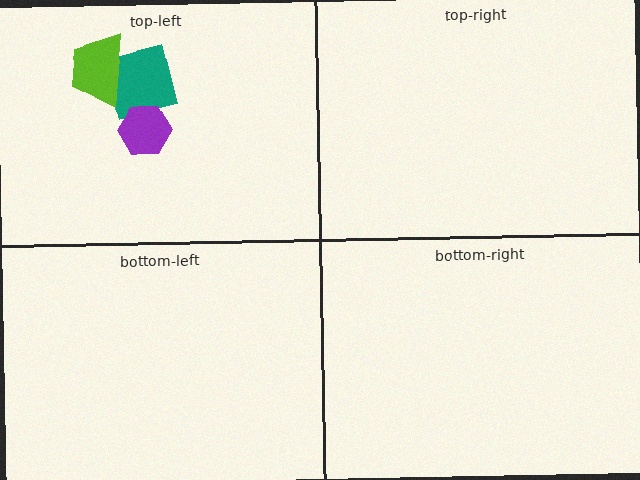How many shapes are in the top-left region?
3.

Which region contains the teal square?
The top-left region.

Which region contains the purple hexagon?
The top-left region.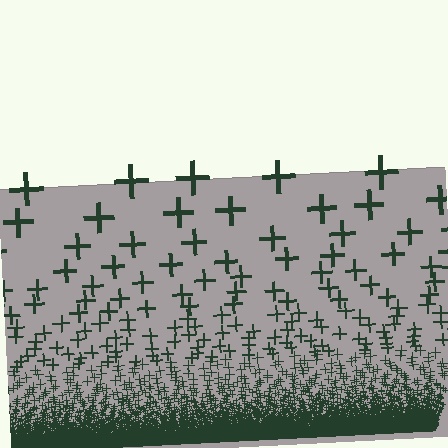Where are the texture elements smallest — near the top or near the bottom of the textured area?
Near the bottom.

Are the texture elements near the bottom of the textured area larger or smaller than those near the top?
Smaller. The gradient is inverted — elements near the bottom are smaller and denser.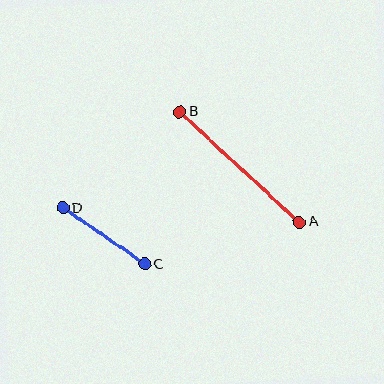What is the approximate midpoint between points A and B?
The midpoint is at approximately (240, 167) pixels.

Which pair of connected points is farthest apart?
Points A and B are farthest apart.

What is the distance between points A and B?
The distance is approximately 163 pixels.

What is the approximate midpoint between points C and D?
The midpoint is at approximately (104, 236) pixels.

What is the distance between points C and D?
The distance is approximately 99 pixels.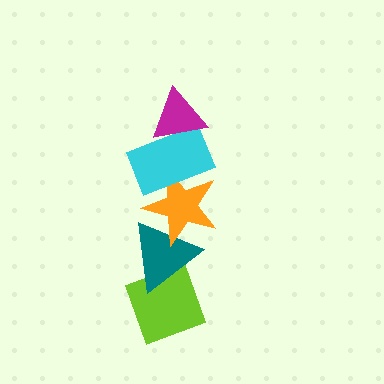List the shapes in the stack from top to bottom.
From top to bottom: the magenta triangle, the cyan rectangle, the orange star, the teal triangle, the lime diamond.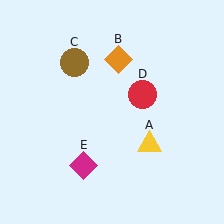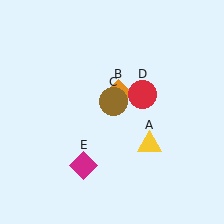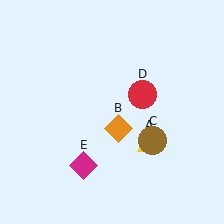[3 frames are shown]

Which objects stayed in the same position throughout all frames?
Yellow triangle (object A) and red circle (object D) and magenta diamond (object E) remained stationary.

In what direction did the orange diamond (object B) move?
The orange diamond (object B) moved down.